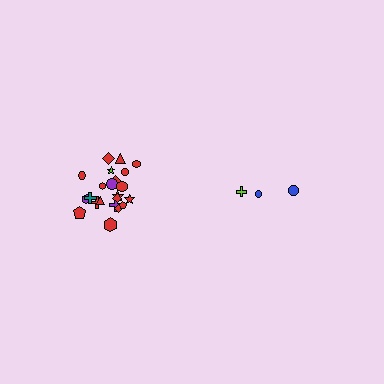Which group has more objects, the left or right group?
The left group.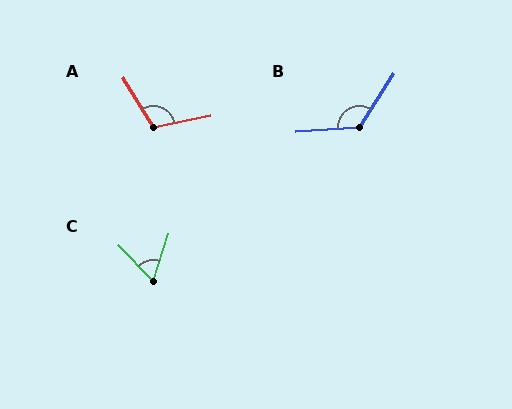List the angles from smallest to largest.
C (62°), A (110°), B (126°).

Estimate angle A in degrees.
Approximately 110 degrees.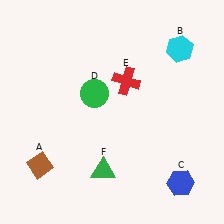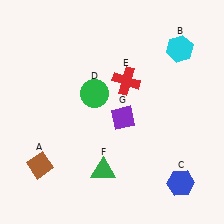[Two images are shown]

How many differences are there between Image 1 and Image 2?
There is 1 difference between the two images.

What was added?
A purple diamond (G) was added in Image 2.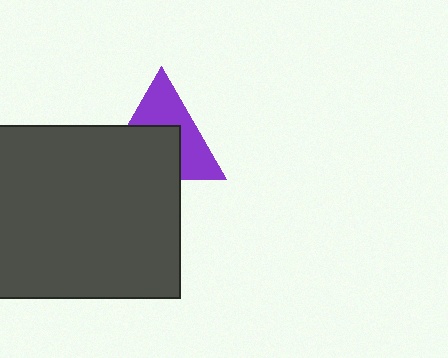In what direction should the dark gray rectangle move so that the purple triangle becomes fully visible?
The dark gray rectangle should move down. That is the shortest direction to clear the overlap and leave the purple triangle fully visible.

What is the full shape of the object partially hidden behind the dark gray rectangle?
The partially hidden object is a purple triangle.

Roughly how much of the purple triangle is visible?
About half of it is visible (roughly 49%).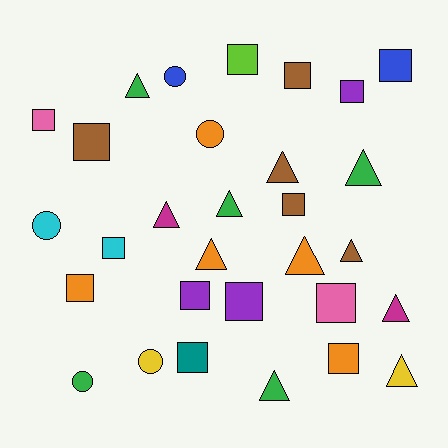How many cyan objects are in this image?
There are 2 cyan objects.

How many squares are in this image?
There are 14 squares.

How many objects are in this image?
There are 30 objects.